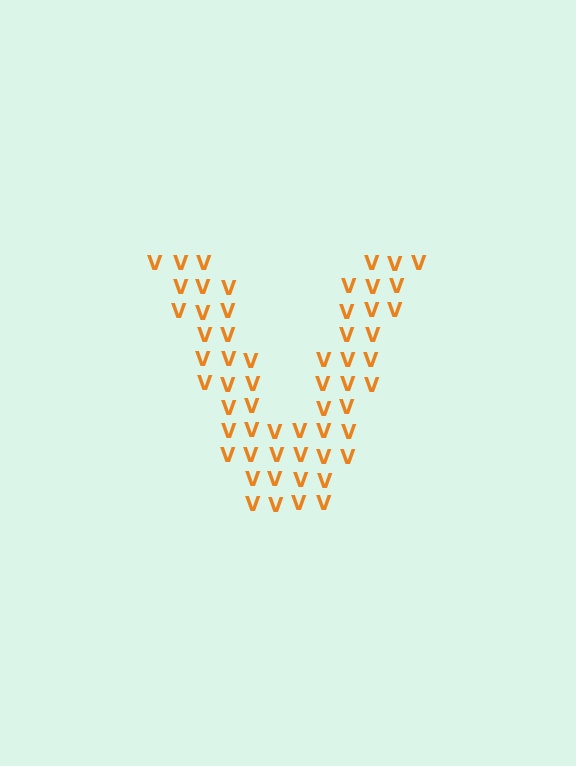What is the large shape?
The large shape is the letter V.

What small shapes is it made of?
It is made of small letter V's.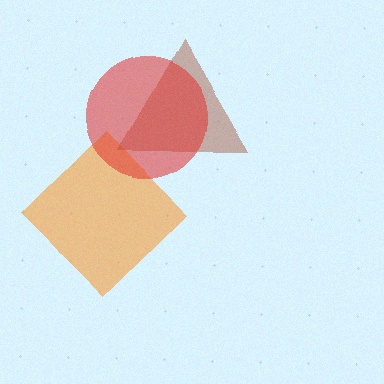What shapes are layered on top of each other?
The layered shapes are: an orange diamond, a brown triangle, a red circle.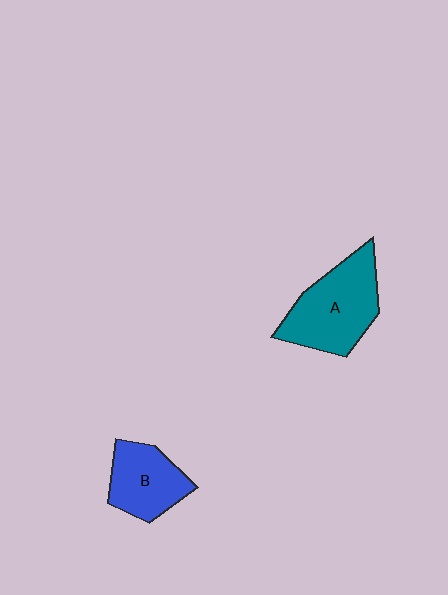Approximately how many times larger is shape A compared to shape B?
Approximately 1.4 times.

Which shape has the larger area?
Shape A (teal).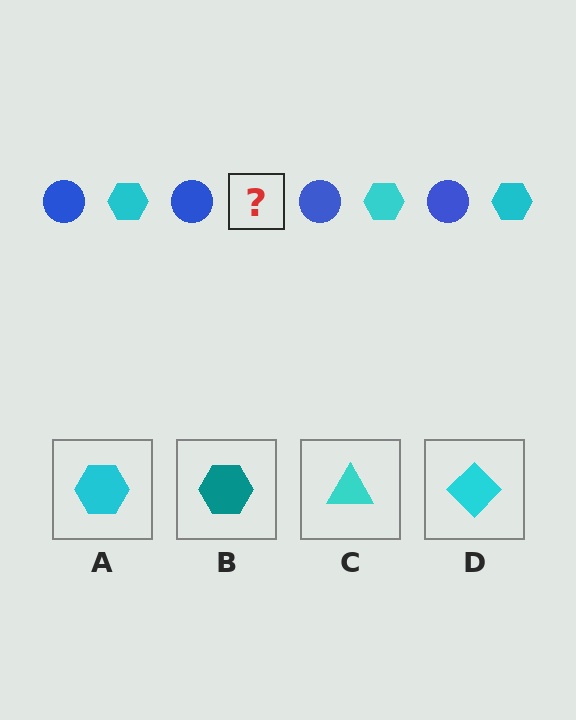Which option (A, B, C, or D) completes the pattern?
A.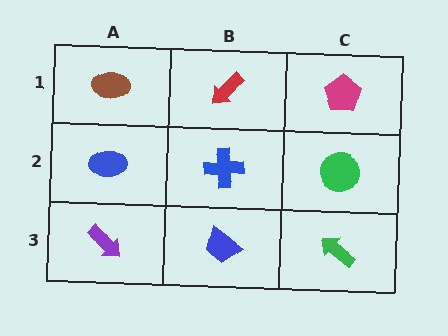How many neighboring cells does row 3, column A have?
2.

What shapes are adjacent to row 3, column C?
A green circle (row 2, column C), a blue trapezoid (row 3, column B).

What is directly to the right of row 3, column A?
A blue trapezoid.